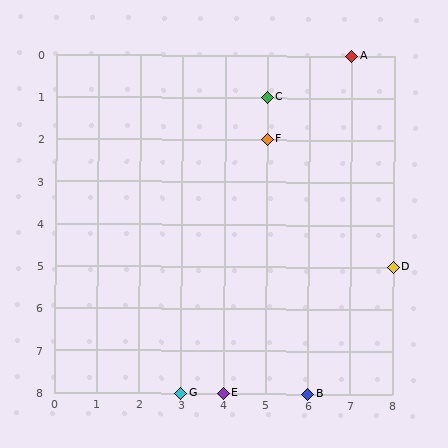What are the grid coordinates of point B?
Point B is at grid coordinates (6, 8).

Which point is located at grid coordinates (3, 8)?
Point G is at (3, 8).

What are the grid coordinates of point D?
Point D is at grid coordinates (8, 5).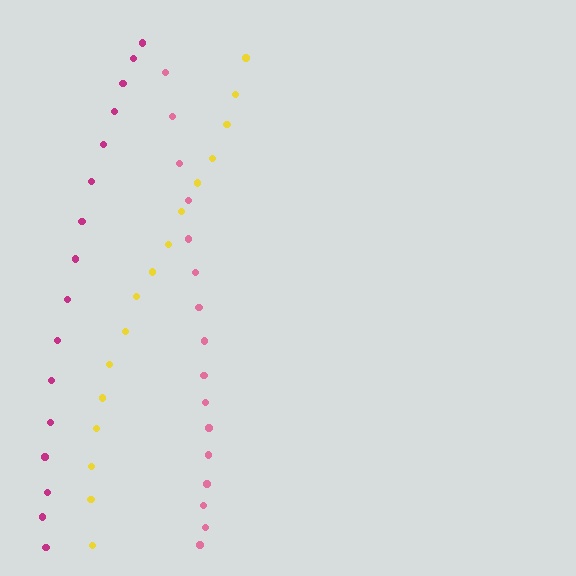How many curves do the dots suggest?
There are 3 distinct paths.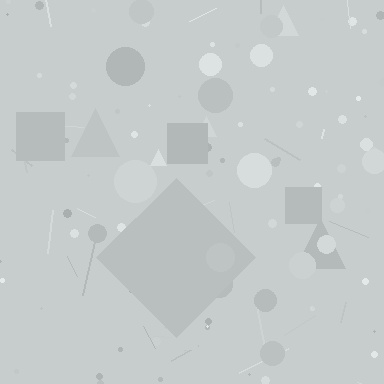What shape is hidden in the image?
A diamond is hidden in the image.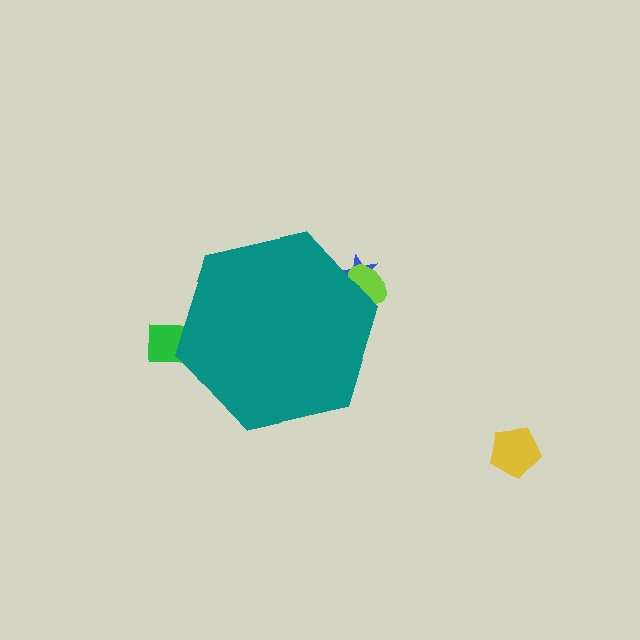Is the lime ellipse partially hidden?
Yes, the lime ellipse is partially hidden behind the teal hexagon.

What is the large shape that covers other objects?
A teal hexagon.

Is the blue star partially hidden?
Yes, the blue star is partially hidden behind the teal hexagon.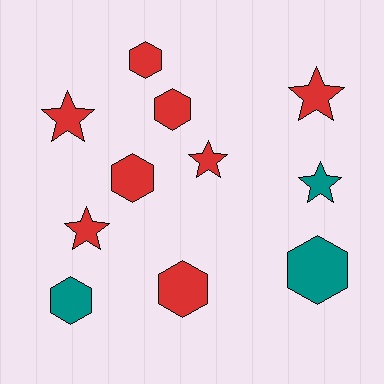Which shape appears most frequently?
Hexagon, with 6 objects.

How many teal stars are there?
There is 1 teal star.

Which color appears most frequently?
Red, with 8 objects.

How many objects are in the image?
There are 11 objects.